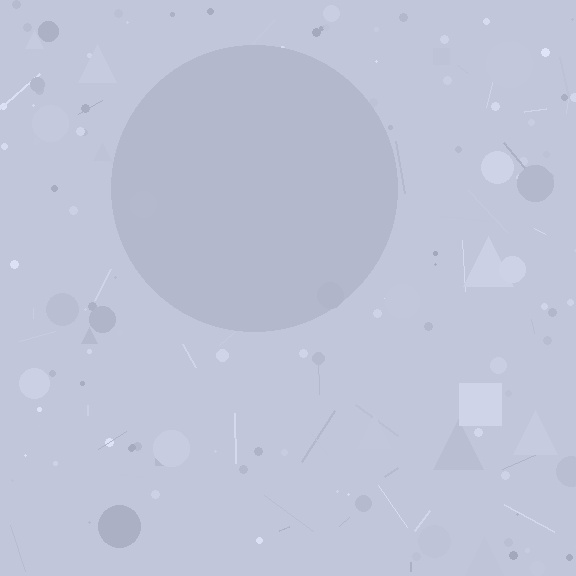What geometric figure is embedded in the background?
A circle is embedded in the background.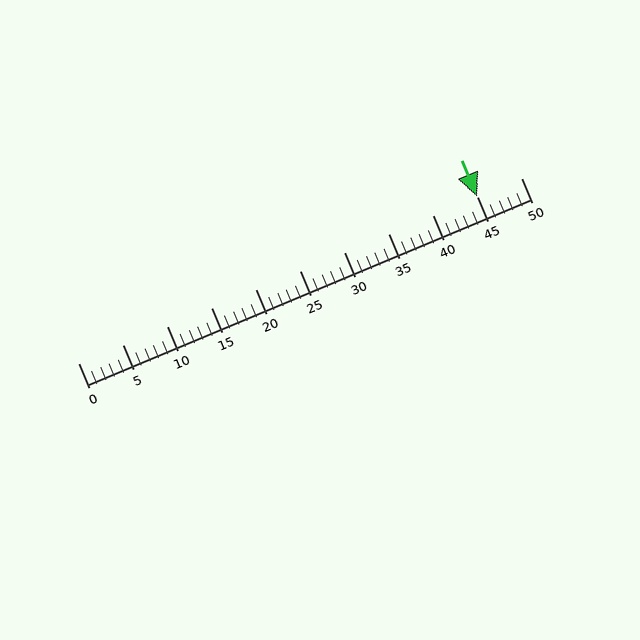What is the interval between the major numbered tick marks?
The major tick marks are spaced 5 units apart.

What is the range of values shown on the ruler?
The ruler shows values from 0 to 50.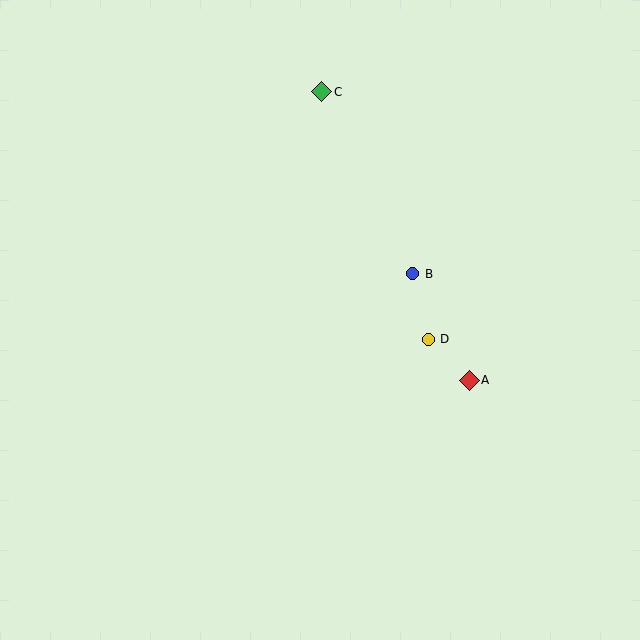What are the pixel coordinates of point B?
Point B is at (413, 274).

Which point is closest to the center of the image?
Point B at (413, 274) is closest to the center.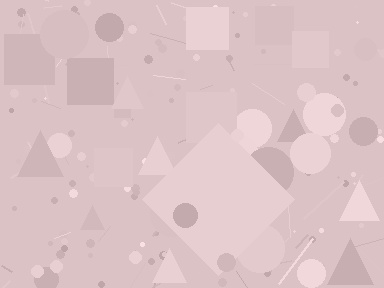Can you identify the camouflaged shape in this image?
The camouflaged shape is a diamond.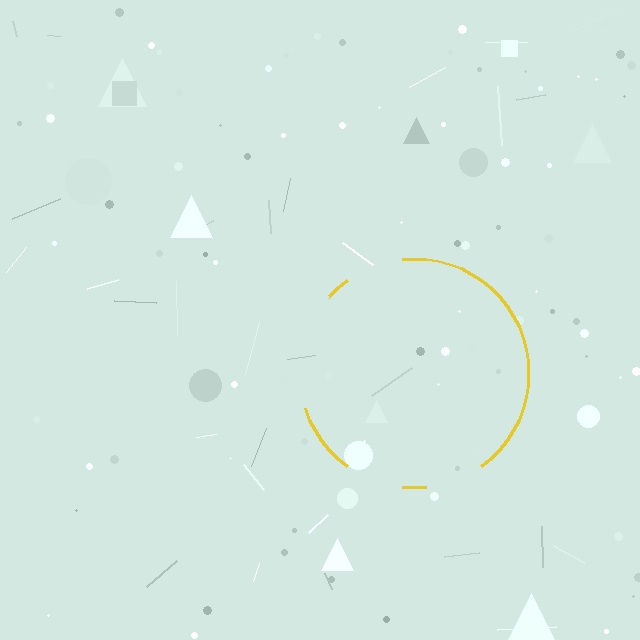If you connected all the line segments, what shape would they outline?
They would outline a circle.